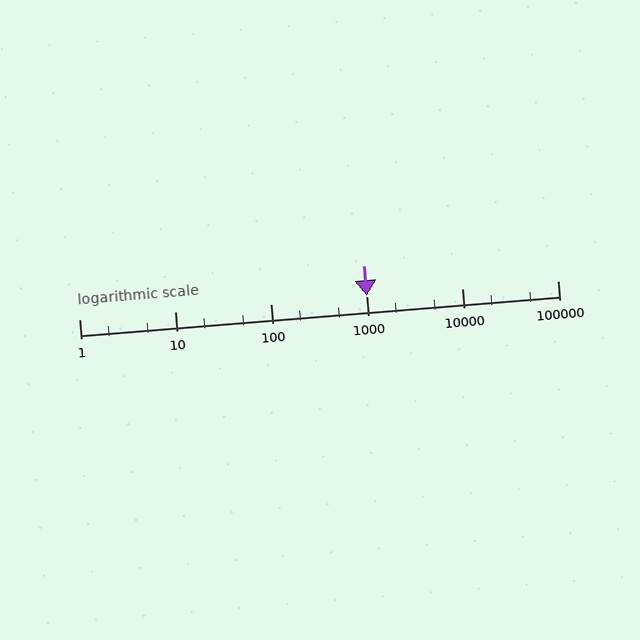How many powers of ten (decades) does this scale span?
The scale spans 5 decades, from 1 to 100000.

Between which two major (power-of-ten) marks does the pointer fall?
The pointer is between 1000 and 10000.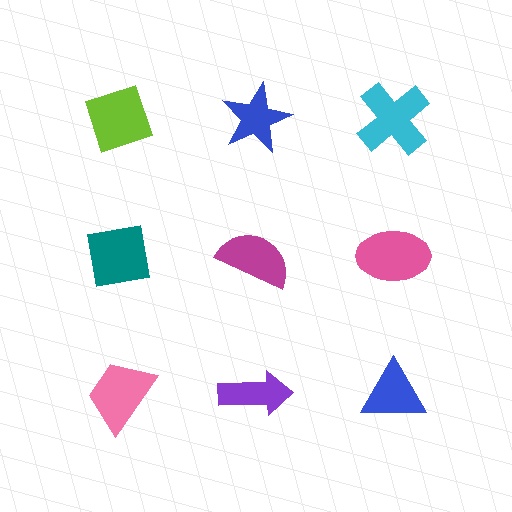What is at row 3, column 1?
A pink trapezoid.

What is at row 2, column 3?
A pink ellipse.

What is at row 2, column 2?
A magenta semicircle.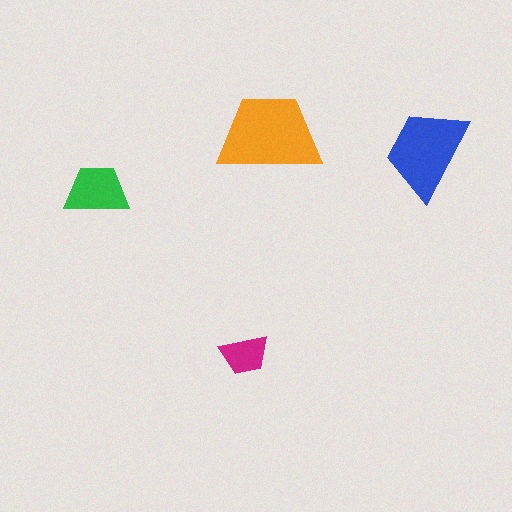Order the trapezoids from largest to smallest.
the orange one, the blue one, the green one, the magenta one.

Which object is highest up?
The orange trapezoid is topmost.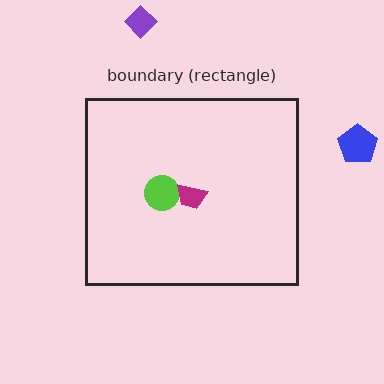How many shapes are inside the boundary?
2 inside, 2 outside.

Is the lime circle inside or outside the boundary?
Inside.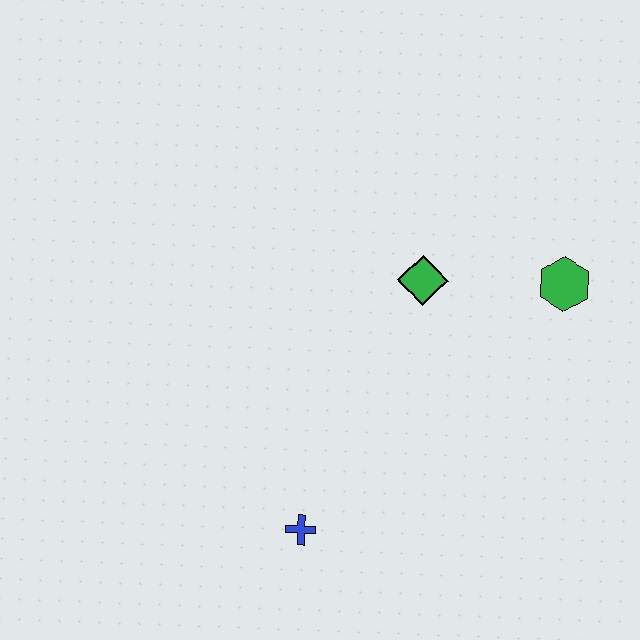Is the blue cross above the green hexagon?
No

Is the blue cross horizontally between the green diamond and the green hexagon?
No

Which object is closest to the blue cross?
The green diamond is closest to the blue cross.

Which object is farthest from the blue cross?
The green hexagon is farthest from the blue cross.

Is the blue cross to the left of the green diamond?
Yes